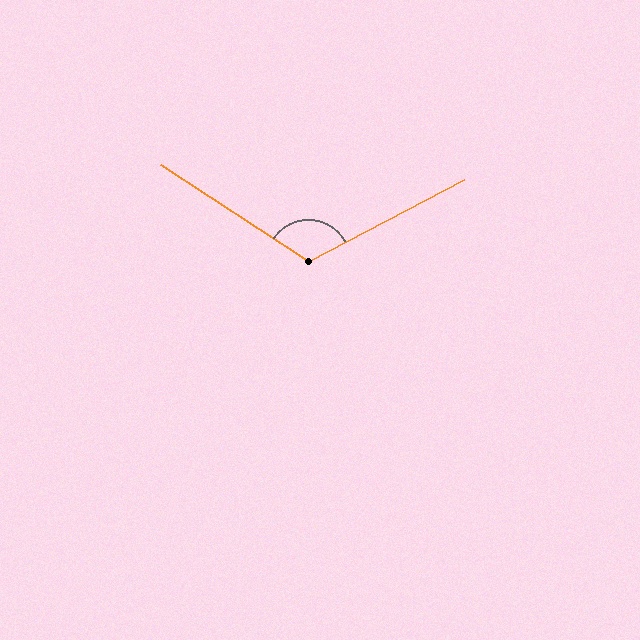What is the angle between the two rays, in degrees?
Approximately 119 degrees.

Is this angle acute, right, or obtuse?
It is obtuse.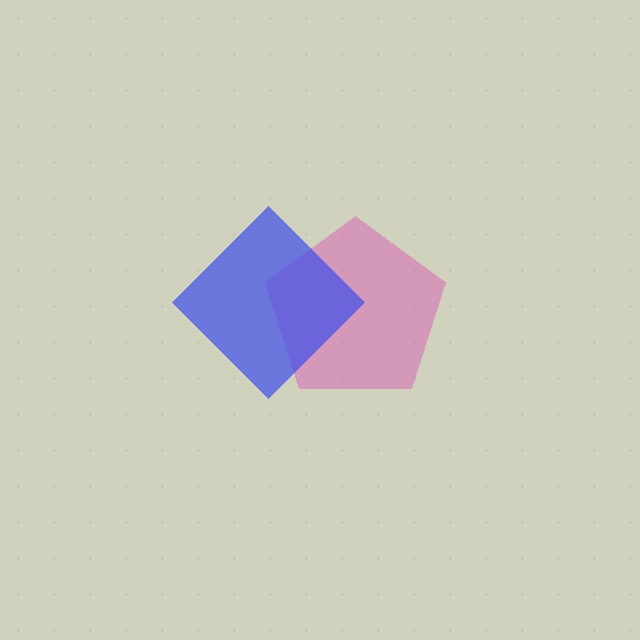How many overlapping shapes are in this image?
There are 2 overlapping shapes in the image.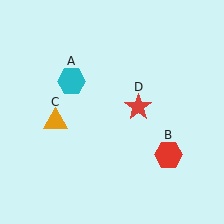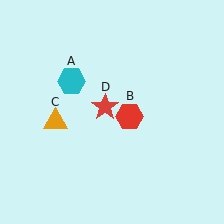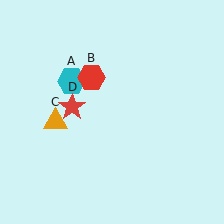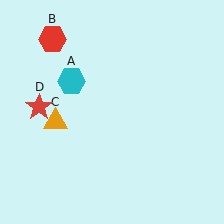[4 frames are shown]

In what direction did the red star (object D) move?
The red star (object D) moved left.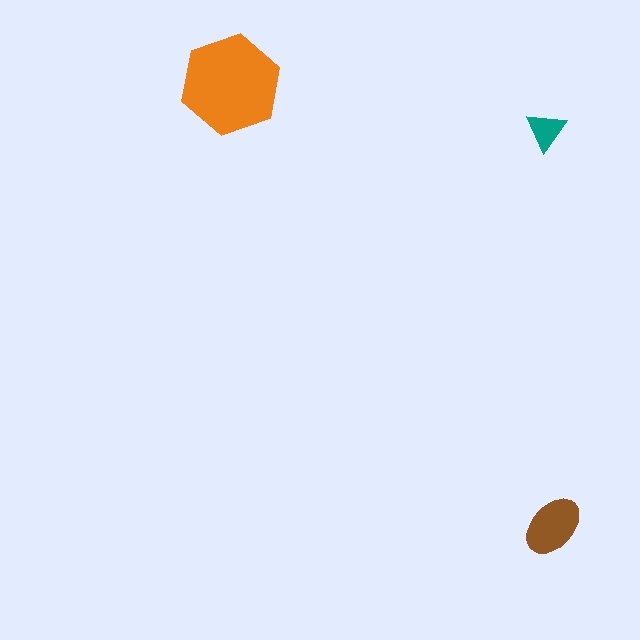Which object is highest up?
The orange hexagon is topmost.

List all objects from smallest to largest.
The teal triangle, the brown ellipse, the orange hexagon.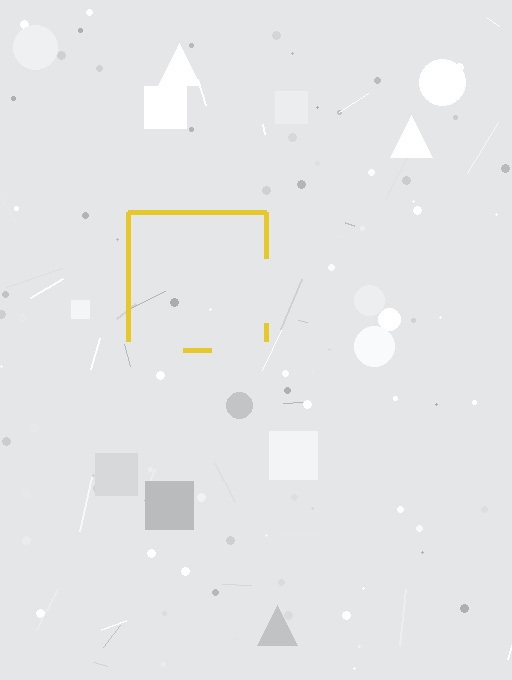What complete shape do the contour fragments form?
The contour fragments form a square.